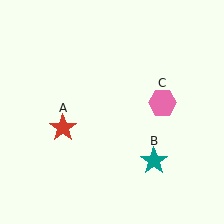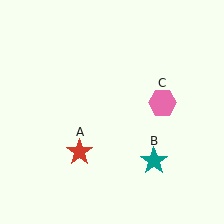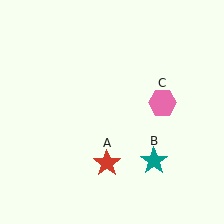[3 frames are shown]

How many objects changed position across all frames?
1 object changed position: red star (object A).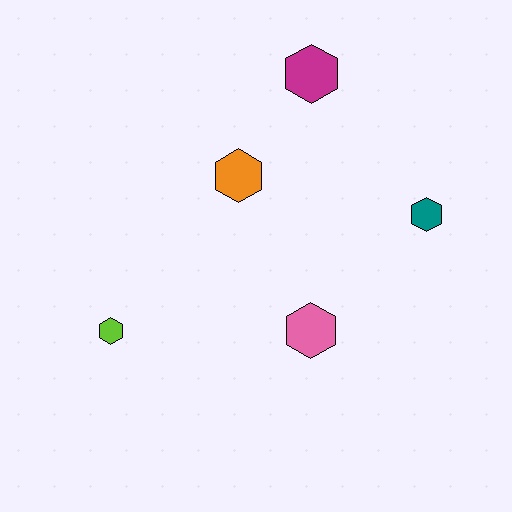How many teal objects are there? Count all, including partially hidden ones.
There is 1 teal object.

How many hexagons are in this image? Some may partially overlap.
There are 5 hexagons.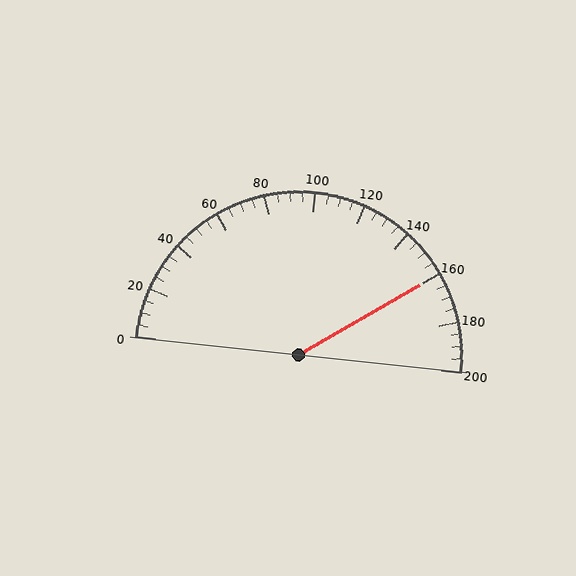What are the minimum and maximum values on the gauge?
The gauge ranges from 0 to 200.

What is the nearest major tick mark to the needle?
The nearest major tick mark is 160.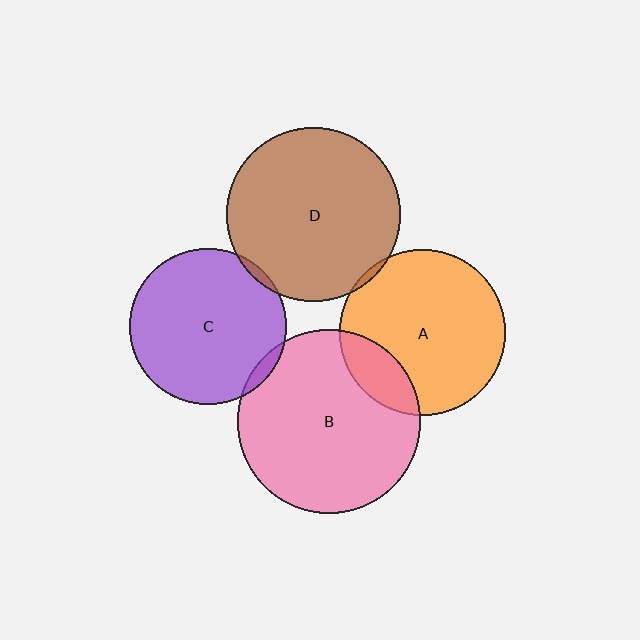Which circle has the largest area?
Circle B (pink).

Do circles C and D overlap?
Yes.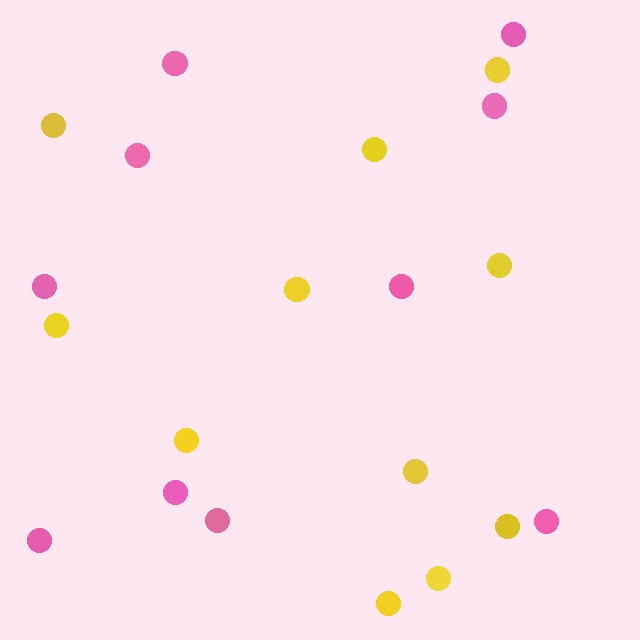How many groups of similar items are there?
There are 2 groups: one group of yellow circles (11) and one group of pink circles (10).